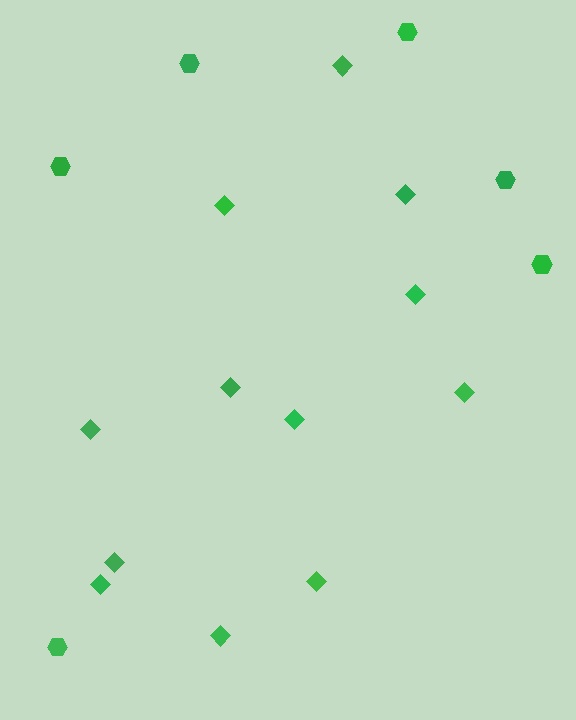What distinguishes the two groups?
There are 2 groups: one group of diamonds (12) and one group of hexagons (6).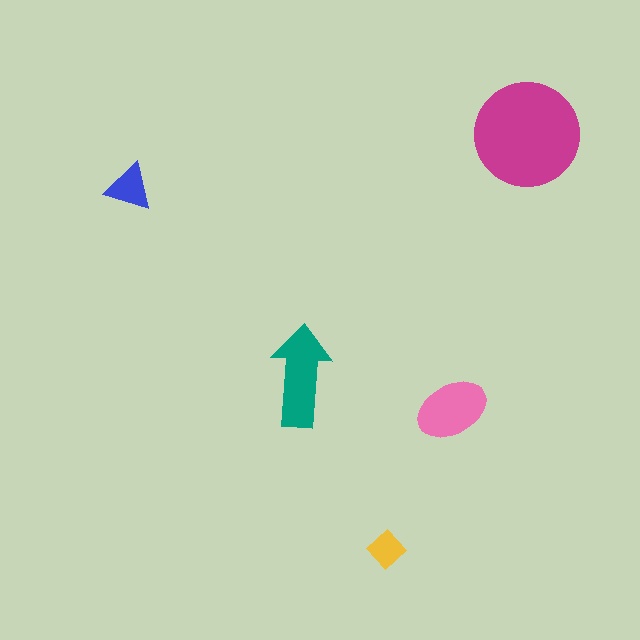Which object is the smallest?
The yellow diamond.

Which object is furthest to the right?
The magenta circle is rightmost.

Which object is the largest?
The magenta circle.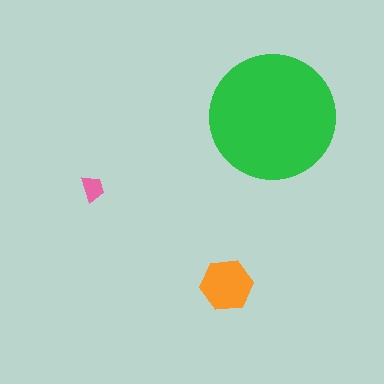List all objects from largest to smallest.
The green circle, the orange hexagon, the pink trapezoid.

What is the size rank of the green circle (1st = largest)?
1st.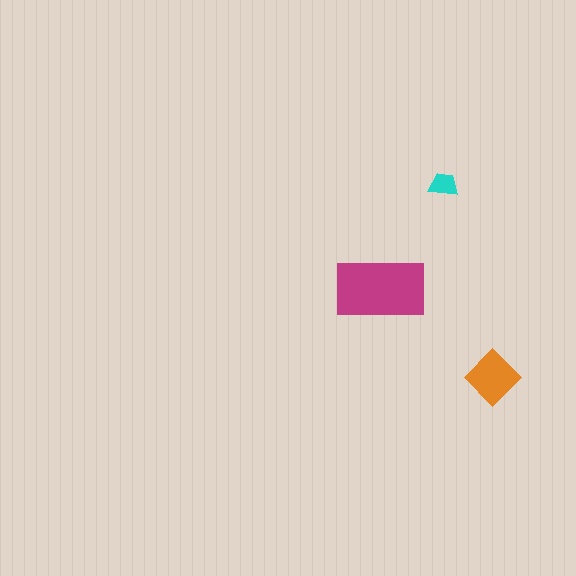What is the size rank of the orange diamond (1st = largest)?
2nd.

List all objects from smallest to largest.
The cyan trapezoid, the orange diamond, the magenta rectangle.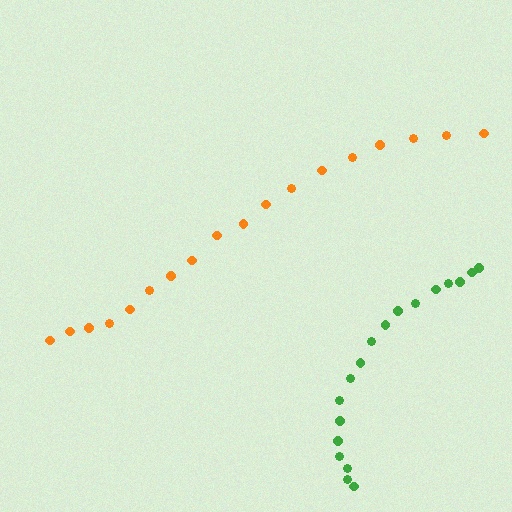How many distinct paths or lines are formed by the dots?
There are 2 distinct paths.